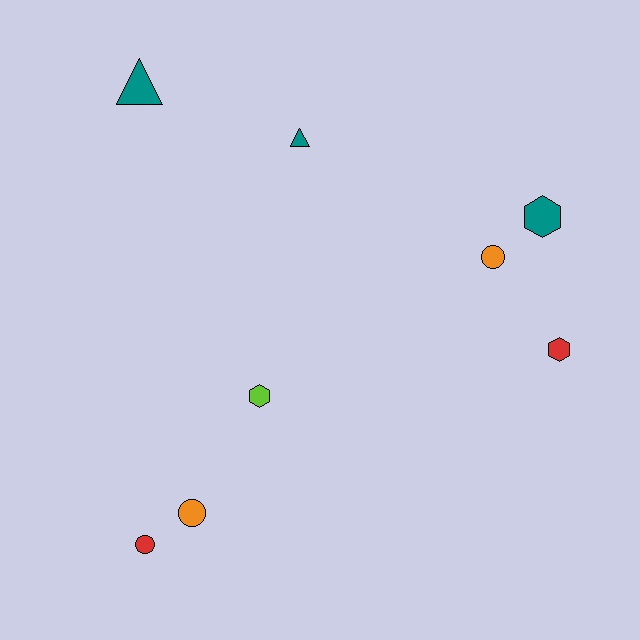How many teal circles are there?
There are no teal circles.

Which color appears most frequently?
Teal, with 3 objects.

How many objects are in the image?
There are 8 objects.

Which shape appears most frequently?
Circle, with 3 objects.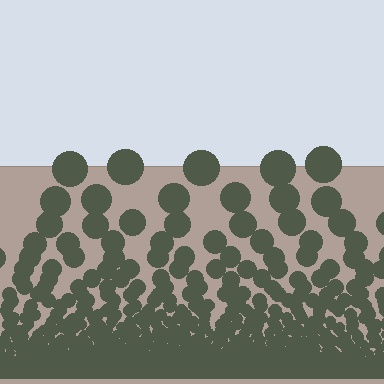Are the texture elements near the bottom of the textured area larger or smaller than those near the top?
Smaller. The gradient is inverted — elements near the bottom are smaller and denser.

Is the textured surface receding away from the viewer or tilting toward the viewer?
The surface appears to tilt toward the viewer. Texture elements get larger and sparser toward the top.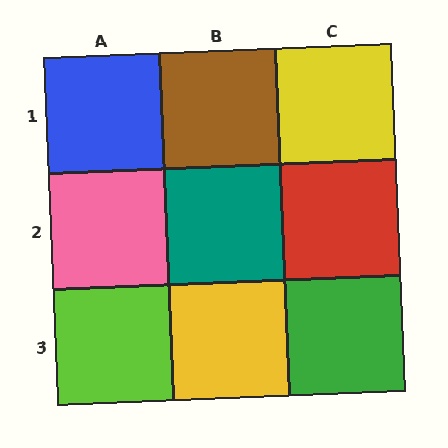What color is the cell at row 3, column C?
Green.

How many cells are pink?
1 cell is pink.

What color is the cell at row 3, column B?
Yellow.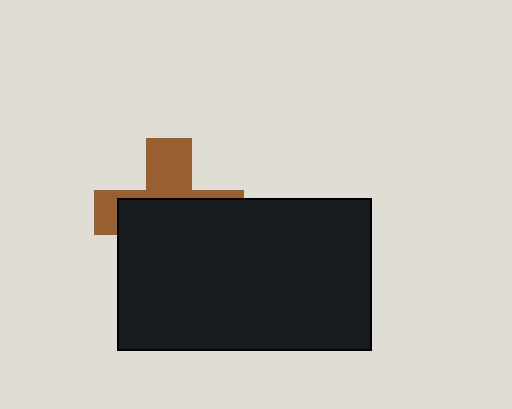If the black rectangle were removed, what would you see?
You would see the complete brown cross.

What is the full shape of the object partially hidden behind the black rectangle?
The partially hidden object is a brown cross.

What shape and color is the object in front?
The object in front is a black rectangle.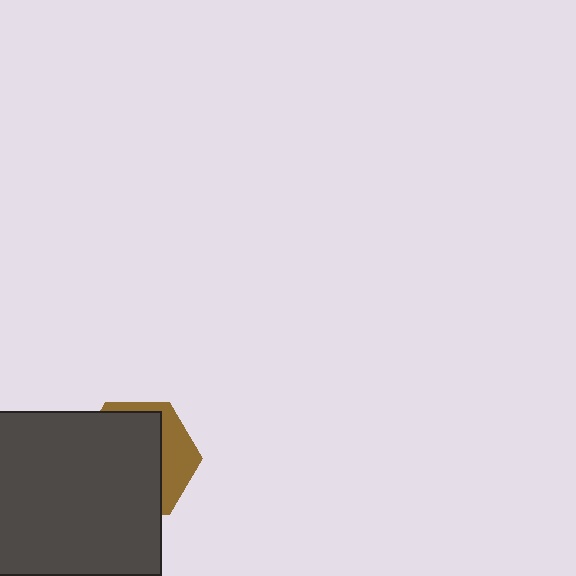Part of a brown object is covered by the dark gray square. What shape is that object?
It is a hexagon.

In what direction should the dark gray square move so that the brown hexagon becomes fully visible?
The dark gray square should move toward the lower-left. That is the shortest direction to clear the overlap and leave the brown hexagon fully visible.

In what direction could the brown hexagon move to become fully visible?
The brown hexagon could move toward the upper-right. That would shift it out from behind the dark gray square entirely.